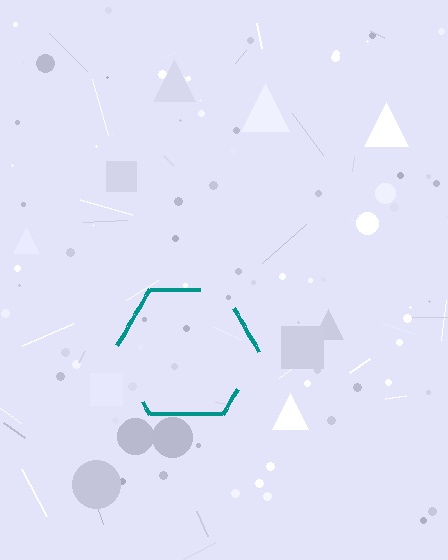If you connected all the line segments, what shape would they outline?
They would outline a hexagon.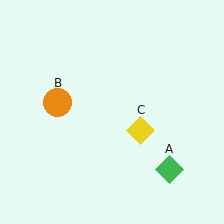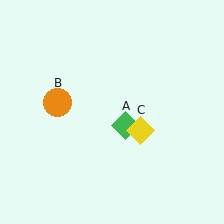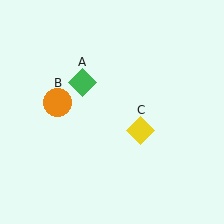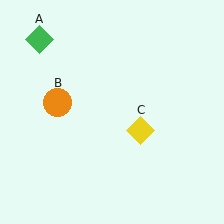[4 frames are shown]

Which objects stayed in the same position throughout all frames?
Orange circle (object B) and yellow diamond (object C) remained stationary.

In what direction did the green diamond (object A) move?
The green diamond (object A) moved up and to the left.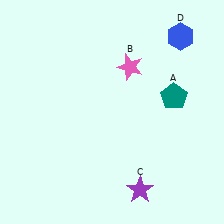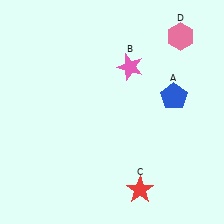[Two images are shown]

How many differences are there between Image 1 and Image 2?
There are 3 differences between the two images.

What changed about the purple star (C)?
In Image 1, C is purple. In Image 2, it changed to red.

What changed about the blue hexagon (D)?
In Image 1, D is blue. In Image 2, it changed to pink.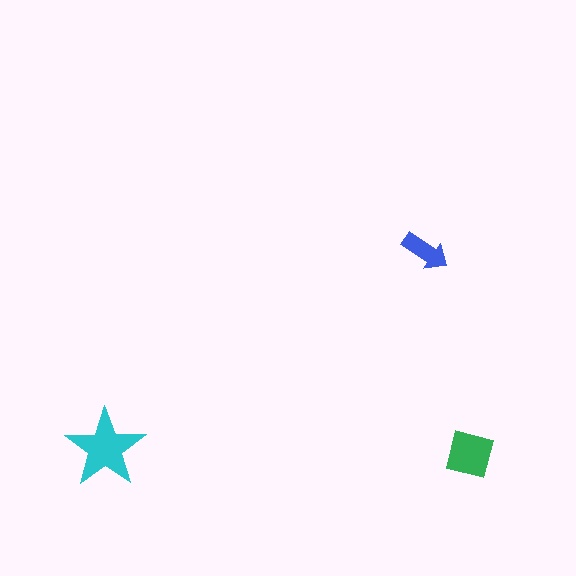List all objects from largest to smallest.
The cyan star, the green square, the blue arrow.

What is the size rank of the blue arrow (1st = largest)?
3rd.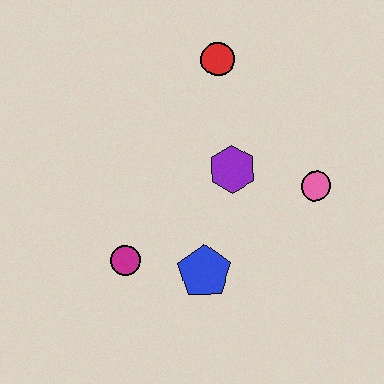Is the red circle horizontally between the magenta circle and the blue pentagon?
No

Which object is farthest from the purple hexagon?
The magenta circle is farthest from the purple hexagon.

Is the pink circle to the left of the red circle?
No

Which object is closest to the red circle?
The purple hexagon is closest to the red circle.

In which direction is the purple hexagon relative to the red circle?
The purple hexagon is below the red circle.